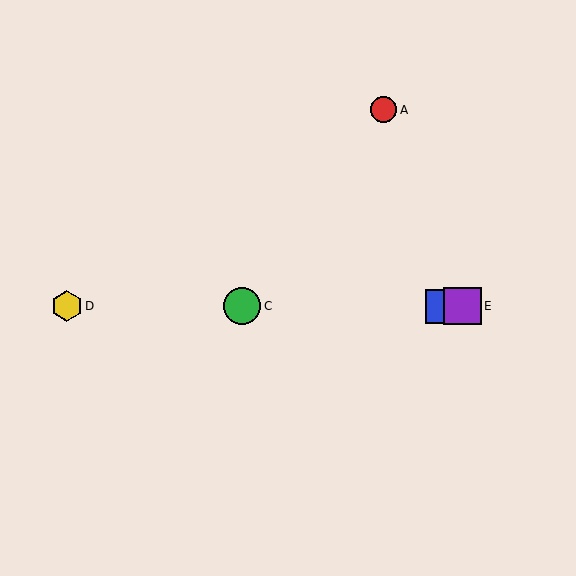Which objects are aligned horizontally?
Objects B, C, D, E are aligned horizontally.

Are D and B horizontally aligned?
Yes, both are at y≈306.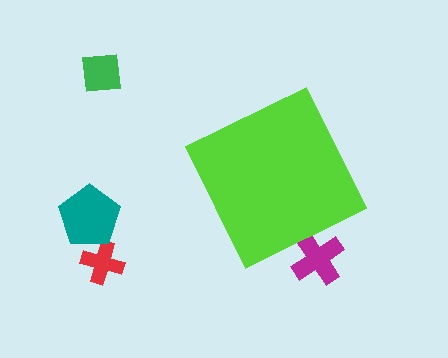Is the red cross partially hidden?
No, the red cross is fully visible.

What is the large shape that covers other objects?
A lime diamond.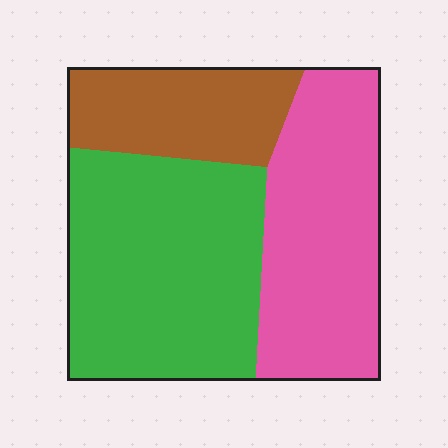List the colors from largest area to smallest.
From largest to smallest: green, pink, brown.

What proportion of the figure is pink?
Pink takes up about three eighths (3/8) of the figure.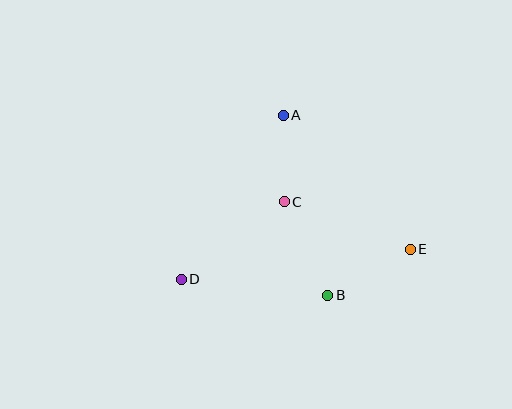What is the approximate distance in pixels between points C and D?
The distance between C and D is approximately 129 pixels.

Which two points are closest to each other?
Points A and C are closest to each other.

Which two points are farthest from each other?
Points D and E are farthest from each other.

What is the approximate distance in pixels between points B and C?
The distance between B and C is approximately 103 pixels.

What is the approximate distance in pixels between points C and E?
The distance between C and E is approximately 135 pixels.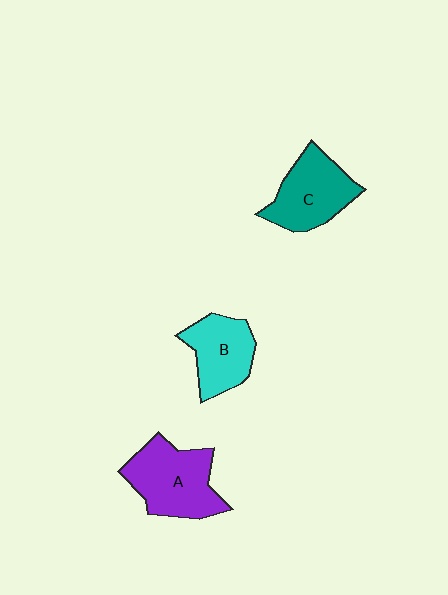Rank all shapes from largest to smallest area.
From largest to smallest: A (purple), C (teal), B (cyan).